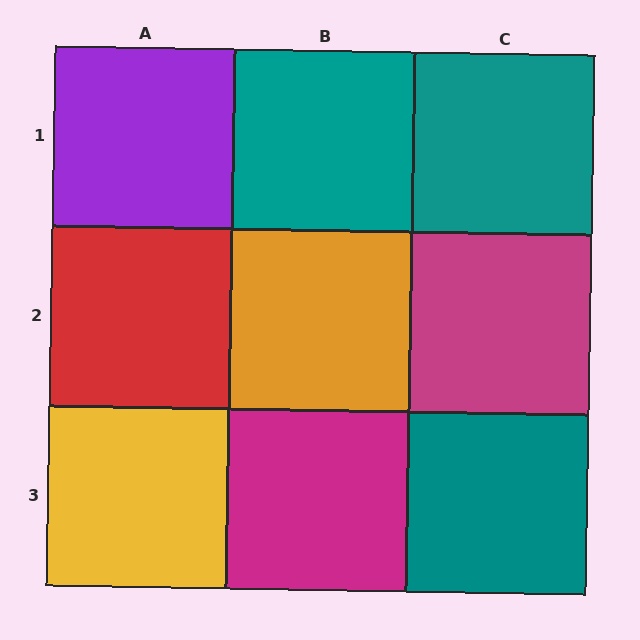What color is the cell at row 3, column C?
Teal.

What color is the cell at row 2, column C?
Magenta.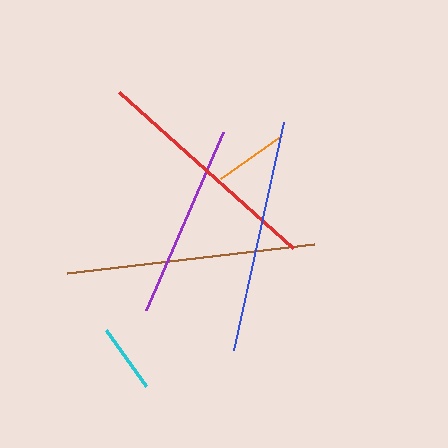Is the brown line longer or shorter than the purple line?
The brown line is longer than the purple line.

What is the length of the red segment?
The red segment is approximately 234 pixels long.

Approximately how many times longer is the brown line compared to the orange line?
The brown line is approximately 3.3 times the length of the orange line.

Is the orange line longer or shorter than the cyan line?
The orange line is longer than the cyan line.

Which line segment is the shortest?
The cyan line is the shortest at approximately 69 pixels.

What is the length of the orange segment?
The orange segment is approximately 75 pixels long.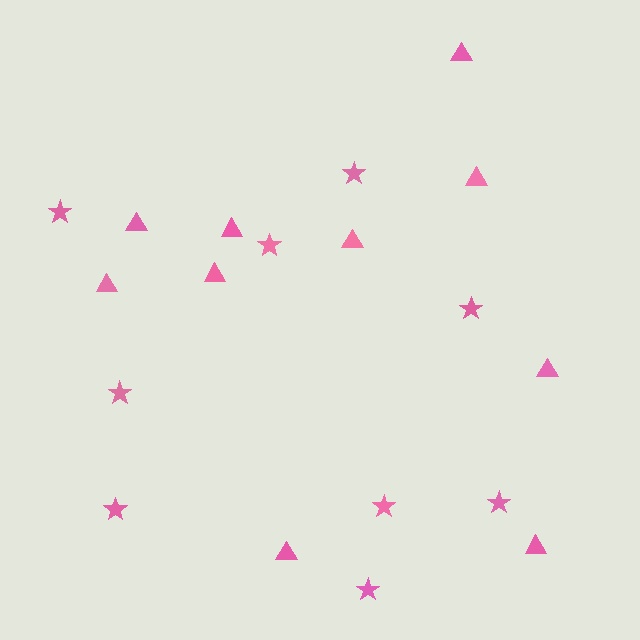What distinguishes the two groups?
There are 2 groups: one group of triangles (10) and one group of stars (9).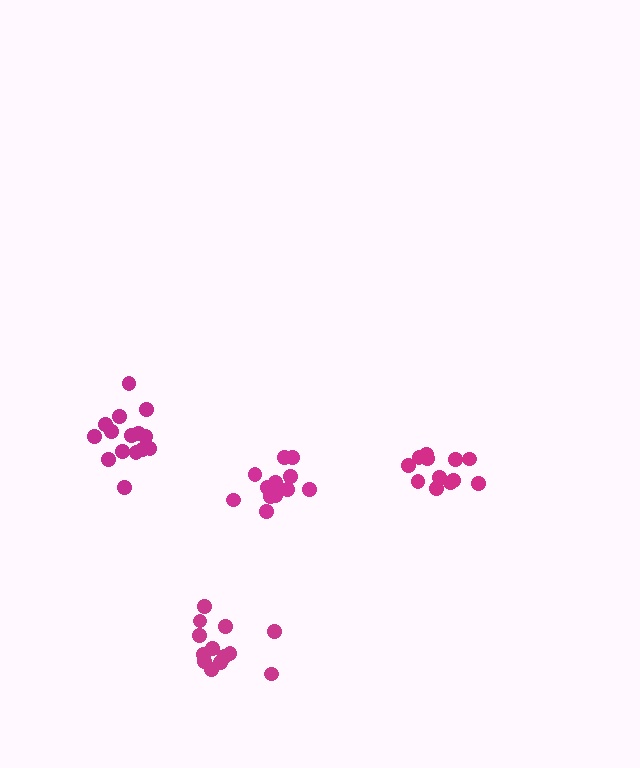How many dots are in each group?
Group 1: 13 dots, Group 2: 12 dots, Group 3: 15 dots, Group 4: 14 dots (54 total).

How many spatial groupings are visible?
There are 4 spatial groupings.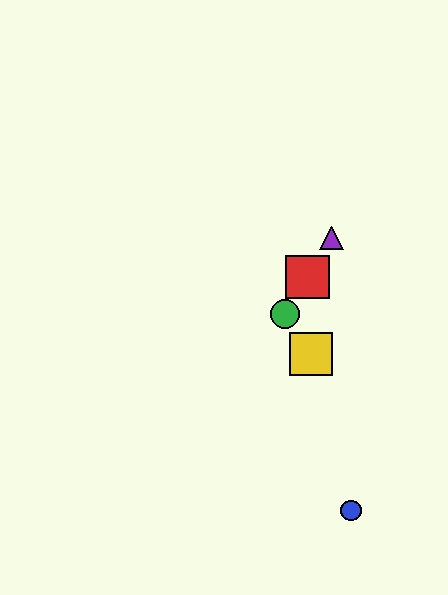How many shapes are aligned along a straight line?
3 shapes (the red square, the green circle, the purple triangle) are aligned along a straight line.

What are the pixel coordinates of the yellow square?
The yellow square is at (311, 354).